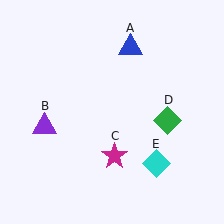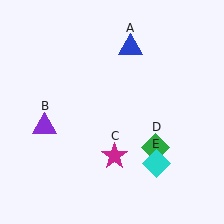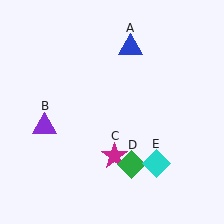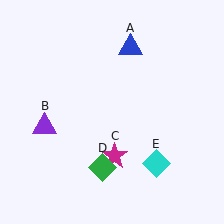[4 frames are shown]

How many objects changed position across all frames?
1 object changed position: green diamond (object D).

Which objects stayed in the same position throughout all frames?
Blue triangle (object A) and purple triangle (object B) and magenta star (object C) and cyan diamond (object E) remained stationary.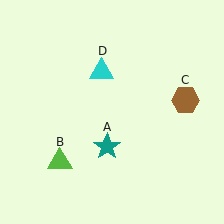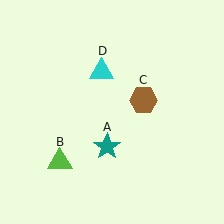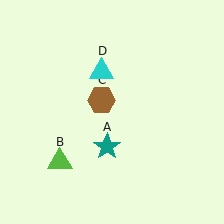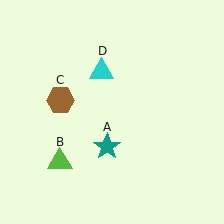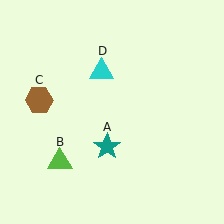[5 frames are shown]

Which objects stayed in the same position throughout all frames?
Teal star (object A) and lime triangle (object B) and cyan triangle (object D) remained stationary.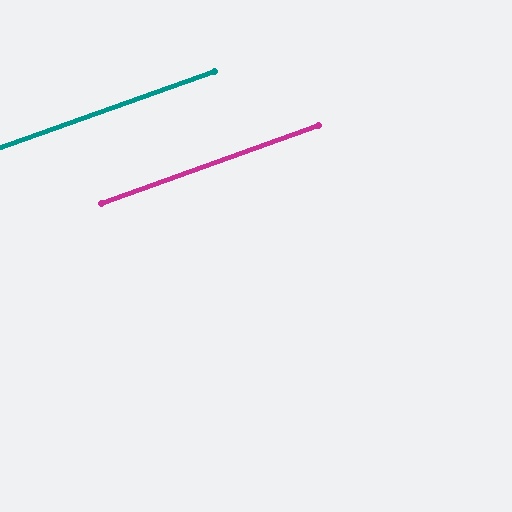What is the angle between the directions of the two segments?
Approximately 0 degrees.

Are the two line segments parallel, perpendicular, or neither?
Parallel — their directions differ by only 0.2°.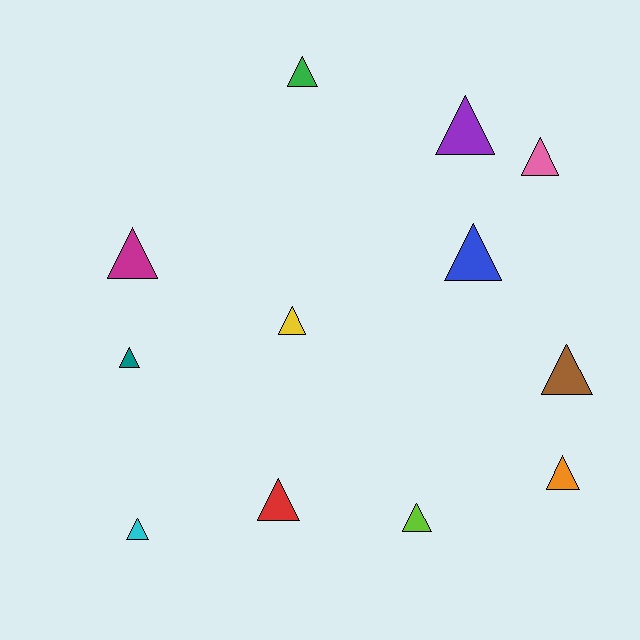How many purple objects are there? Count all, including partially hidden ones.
There is 1 purple object.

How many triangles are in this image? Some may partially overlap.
There are 12 triangles.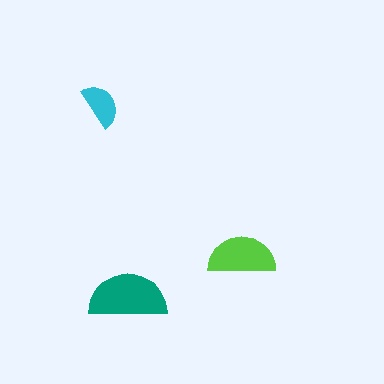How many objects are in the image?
There are 3 objects in the image.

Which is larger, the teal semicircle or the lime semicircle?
The teal one.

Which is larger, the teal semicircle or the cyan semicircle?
The teal one.